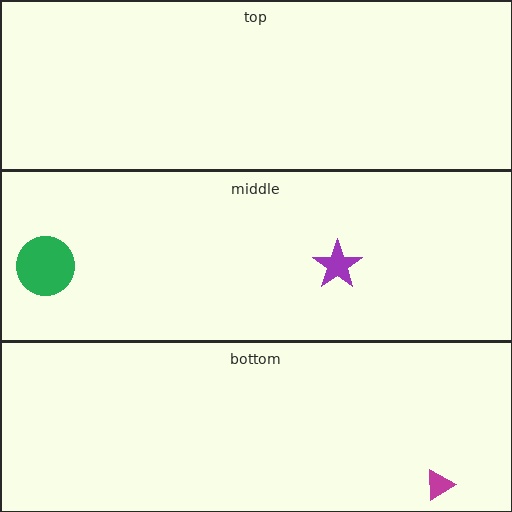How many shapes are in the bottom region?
1.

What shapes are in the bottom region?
The magenta triangle.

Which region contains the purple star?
The middle region.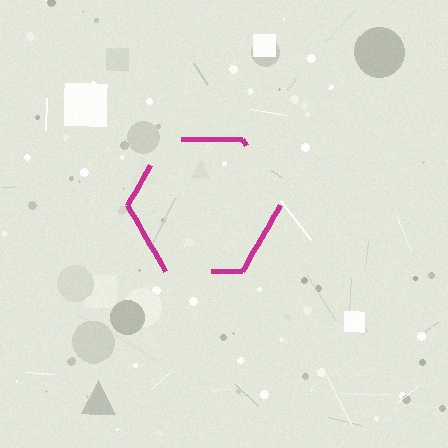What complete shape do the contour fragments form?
The contour fragments form a hexagon.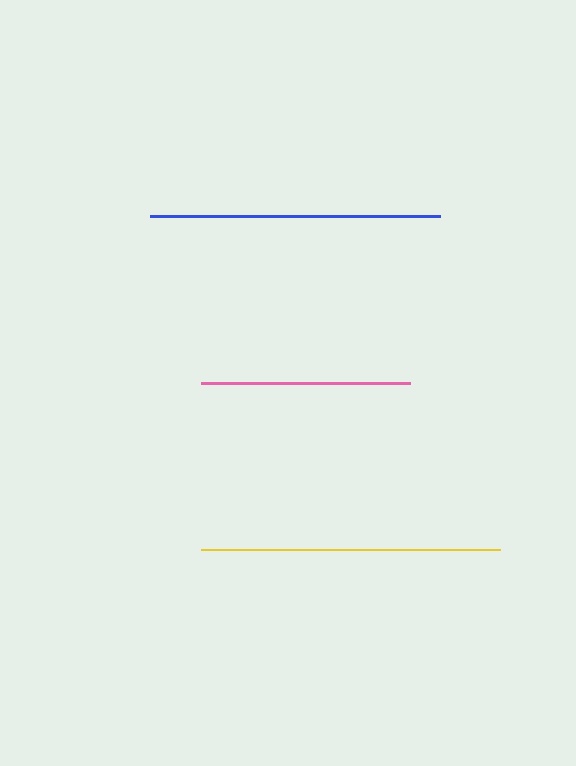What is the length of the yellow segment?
The yellow segment is approximately 299 pixels long.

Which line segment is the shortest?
The pink line is the shortest at approximately 208 pixels.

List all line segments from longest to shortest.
From longest to shortest: yellow, blue, pink.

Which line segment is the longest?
The yellow line is the longest at approximately 299 pixels.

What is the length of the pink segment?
The pink segment is approximately 208 pixels long.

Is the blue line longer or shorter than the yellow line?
The yellow line is longer than the blue line.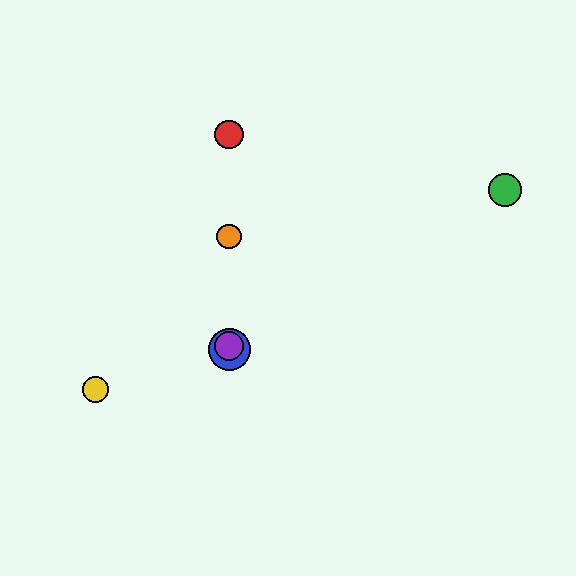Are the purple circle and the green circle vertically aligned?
No, the purple circle is at x≈229 and the green circle is at x≈505.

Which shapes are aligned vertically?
The red circle, the blue circle, the purple circle, the orange circle are aligned vertically.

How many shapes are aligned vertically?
4 shapes (the red circle, the blue circle, the purple circle, the orange circle) are aligned vertically.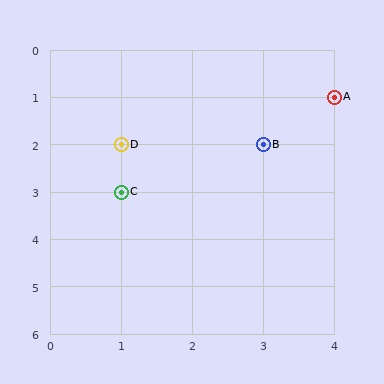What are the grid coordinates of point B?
Point B is at grid coordinates (3, 2).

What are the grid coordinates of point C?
Point C is at grid coordinates (1, 3).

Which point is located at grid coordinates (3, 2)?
Point B is at (3, 2).